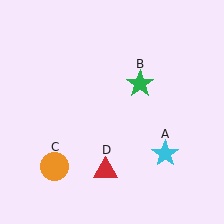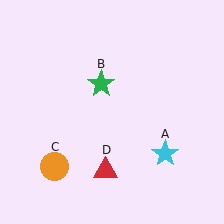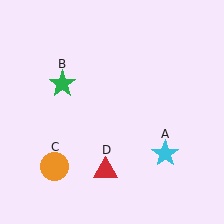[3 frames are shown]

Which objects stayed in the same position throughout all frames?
Cyan star (object A) and orange circle (object C) and red triangle (object D) remained stationary.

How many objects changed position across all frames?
1 object changed position: green star (object B).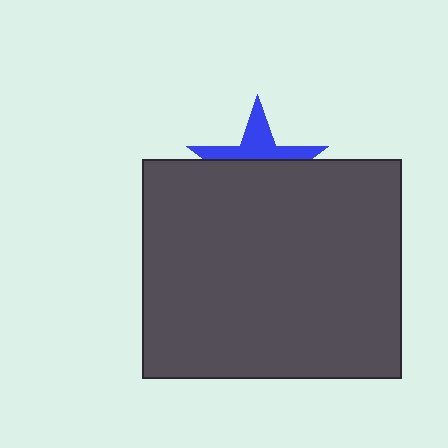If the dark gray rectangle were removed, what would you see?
You would see the complete blue star.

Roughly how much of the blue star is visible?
A small part of it is visible (roughly 40%).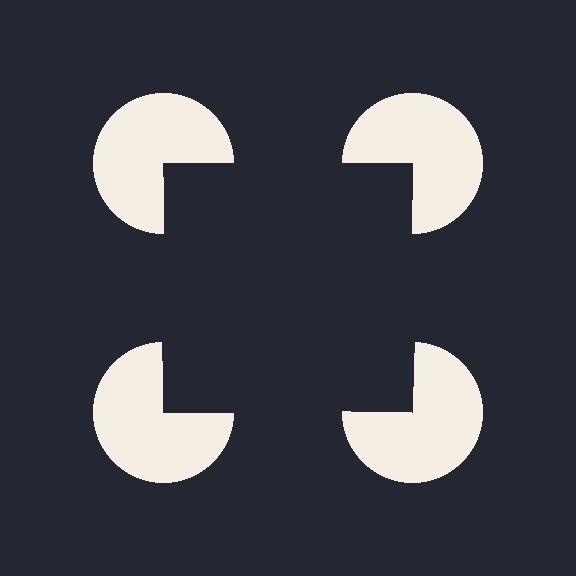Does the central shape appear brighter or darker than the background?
It typically appears slightly darker than the background, even though no actual brightness change is drawn.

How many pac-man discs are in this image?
There are 4 — one at each vertex of the illusory square.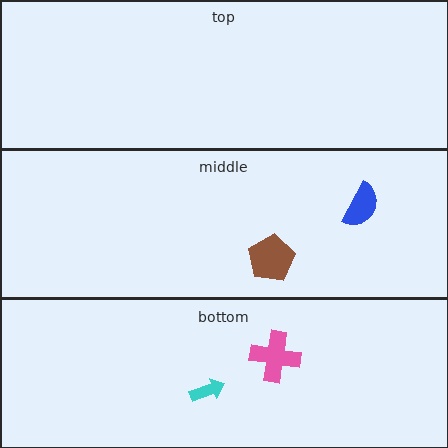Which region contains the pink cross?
The bottom region.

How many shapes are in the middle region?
2.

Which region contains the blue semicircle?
The middle region.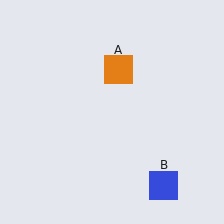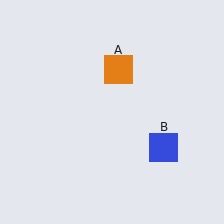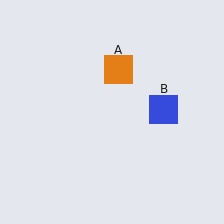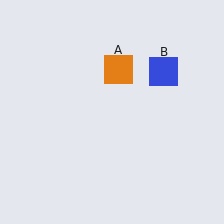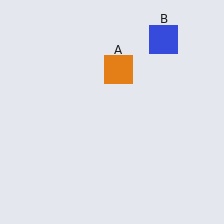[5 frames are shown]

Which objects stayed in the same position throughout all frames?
Orange square (object A) remained stationary.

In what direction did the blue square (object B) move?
The blue square (object B) moved up.